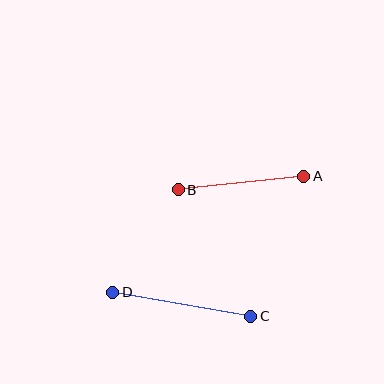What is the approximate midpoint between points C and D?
The midpoint is at approximately (182, 304) pixels.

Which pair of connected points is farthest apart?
Points C and D are farthest apart.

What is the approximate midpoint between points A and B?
The midpoint is at approximately (241, 183) pixels.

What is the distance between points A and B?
The distance is approximately 126 pixels.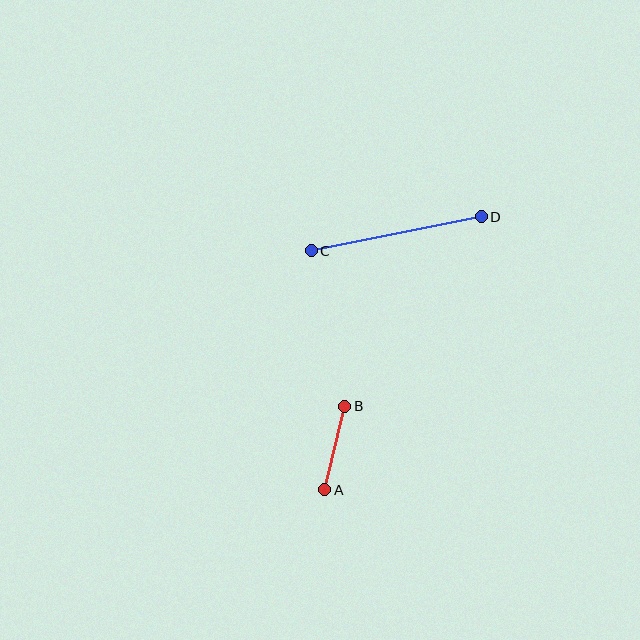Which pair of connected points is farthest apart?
Points C and D are farthest apart.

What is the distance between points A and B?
The distance is approximately 86 pixels.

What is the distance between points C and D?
The distance is approximately 174 pixels.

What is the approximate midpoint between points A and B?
The midpoint is at approximately (335, 448) pixels.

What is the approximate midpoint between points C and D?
The midpoint is at approximately (396, 234) pixels.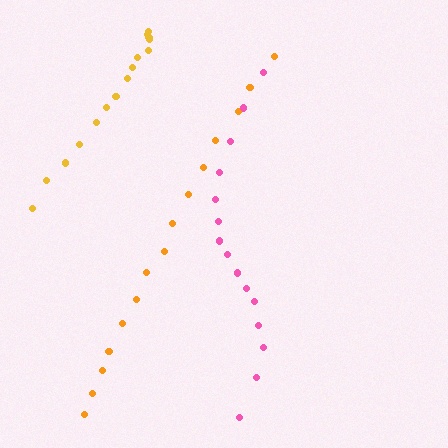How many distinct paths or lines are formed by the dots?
There are 3 distinct paths.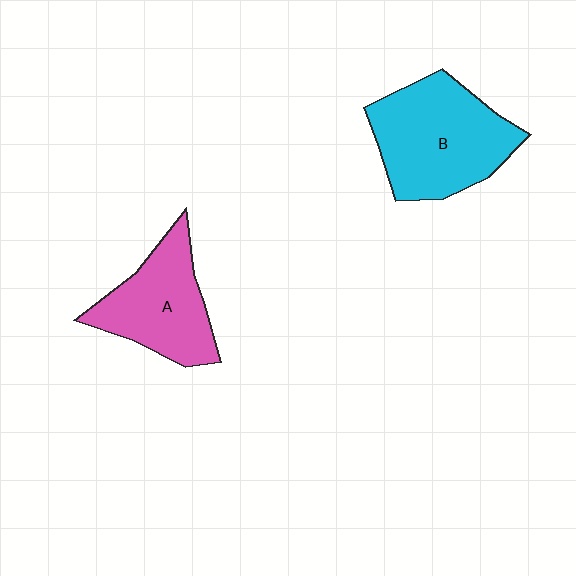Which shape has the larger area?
Shape B (cyan).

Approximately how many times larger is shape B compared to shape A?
Approximately 1.3 times.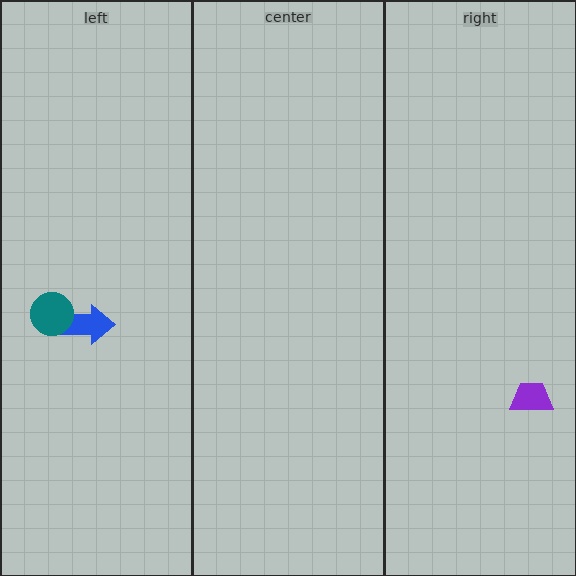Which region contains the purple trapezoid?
The right region.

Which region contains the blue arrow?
The left region.